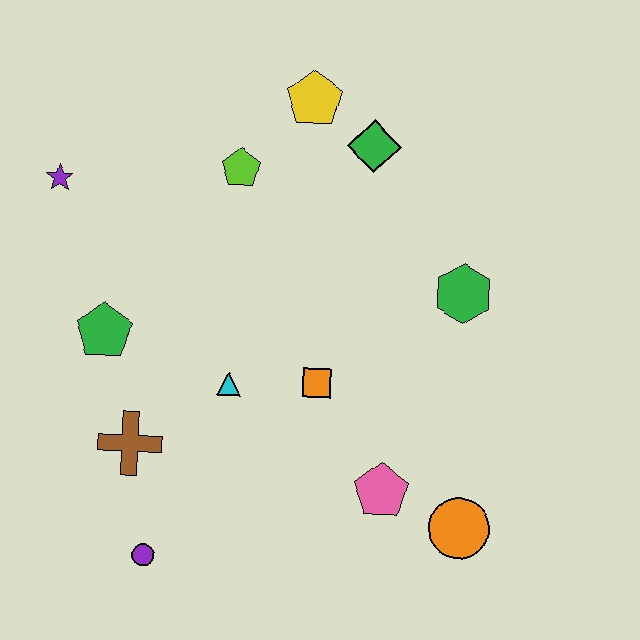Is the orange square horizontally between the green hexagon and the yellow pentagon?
Yes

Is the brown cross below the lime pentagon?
Yes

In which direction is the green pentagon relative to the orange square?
The green pentagon is to the left of the orange square.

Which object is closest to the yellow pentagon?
The green diamond is closest to the yellow pentagon.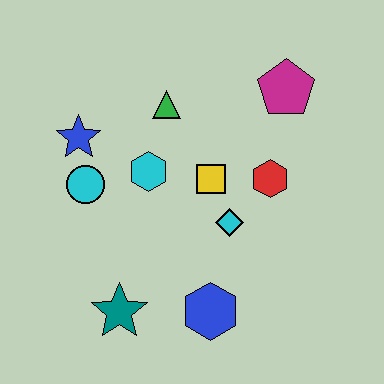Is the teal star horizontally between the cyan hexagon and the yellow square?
No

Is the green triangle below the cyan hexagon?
No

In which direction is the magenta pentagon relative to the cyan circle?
The magenta pentagon is to the right of the cyan circle.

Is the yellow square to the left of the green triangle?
No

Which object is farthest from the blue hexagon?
The magenta pentagon is farthest from the blue hexagon.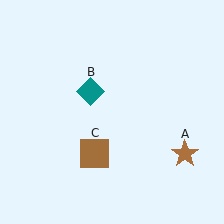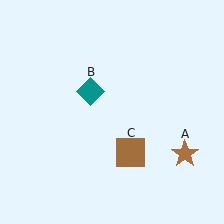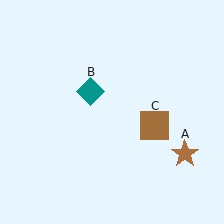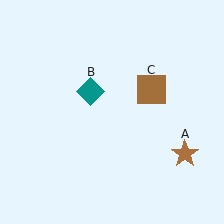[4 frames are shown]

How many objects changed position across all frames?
1 object changed position: brown square (object C).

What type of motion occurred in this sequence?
The brown square (object C) rotated counterclockwise around the center of the scene.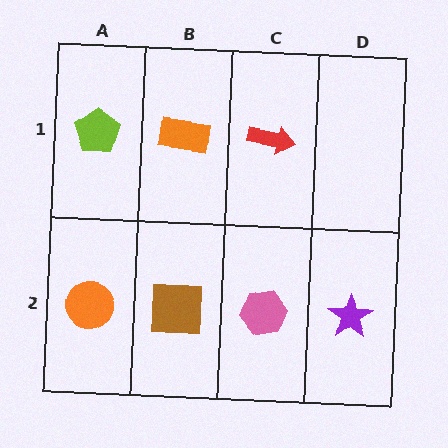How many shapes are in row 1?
3 shapes.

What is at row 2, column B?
A brown square.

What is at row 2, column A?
An orange circle.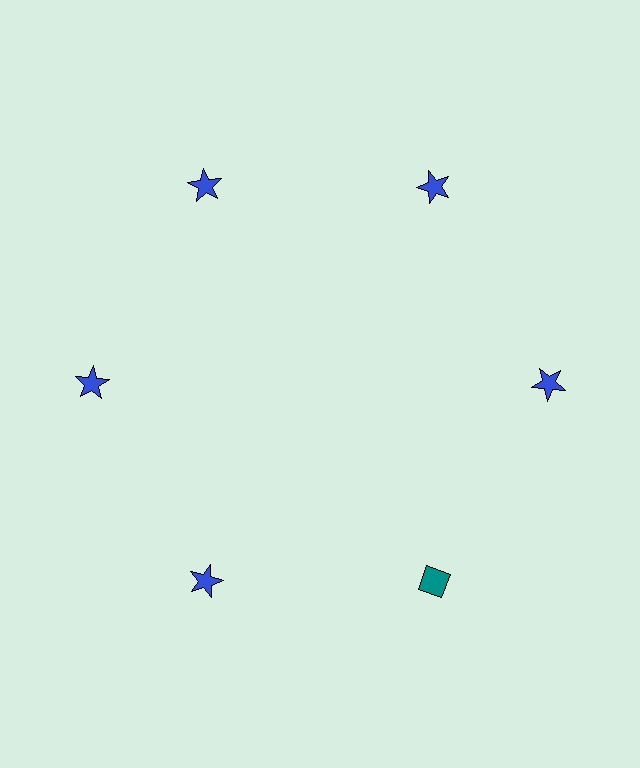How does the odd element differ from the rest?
It differs in both color (teal instead of blue) and shape (diamond instead of star).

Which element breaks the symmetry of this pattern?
The teal diamond at roughly the 5 o'clock position breaks the symmetry. All other shapes are blue stars.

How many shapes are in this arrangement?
There are 6 shapes arranged in a ring pattern.